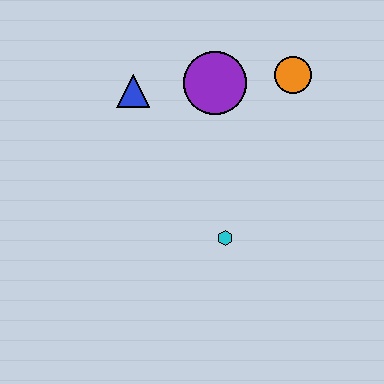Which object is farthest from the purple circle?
The cyan hexagon is farthest from the purple circle.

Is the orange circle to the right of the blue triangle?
Yes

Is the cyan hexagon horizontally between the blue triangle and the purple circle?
No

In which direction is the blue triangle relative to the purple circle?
The blue triangle is to the left of the purple circle.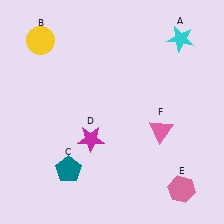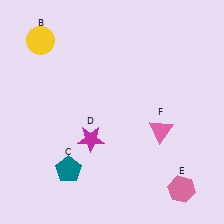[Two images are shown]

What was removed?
The cyan star (A) was removed in Image 2.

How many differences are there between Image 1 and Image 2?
There is 1 difference between the two images.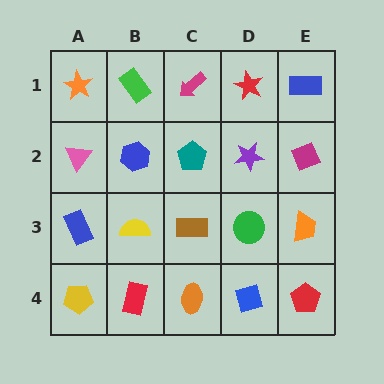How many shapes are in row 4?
5 shapes.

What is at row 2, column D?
A purple star.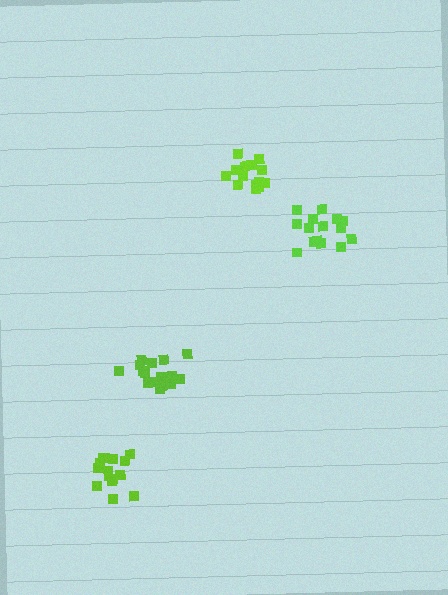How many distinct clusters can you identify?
There are 4 distinct clusters.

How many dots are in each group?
Group 1: 20 dots, Group 2: 15 dots, Group 3: 15 dots, Group 4: 17 dots (67 total).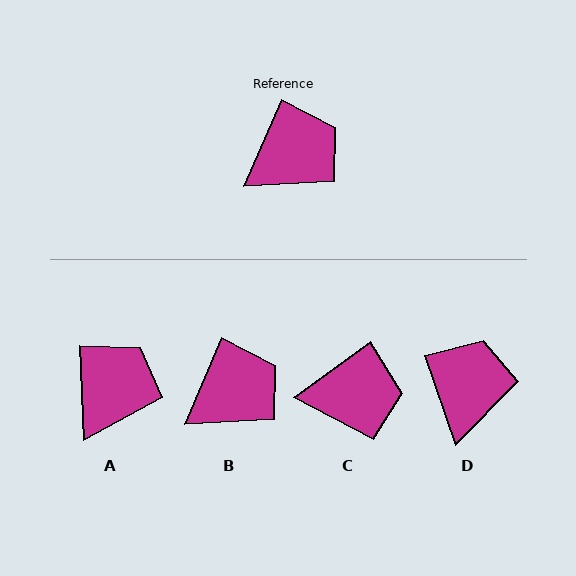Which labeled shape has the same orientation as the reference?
B.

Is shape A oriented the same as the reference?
No, it is off by about 25 degrees.